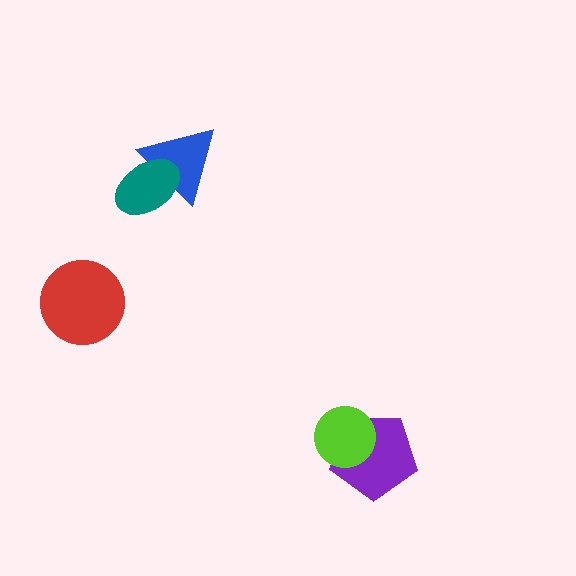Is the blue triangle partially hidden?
Yes, it is partially covered by another shape.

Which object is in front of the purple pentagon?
The lime circle is in front of the purple pentagon.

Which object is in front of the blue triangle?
The teal ellipse is in front of the blue triangle.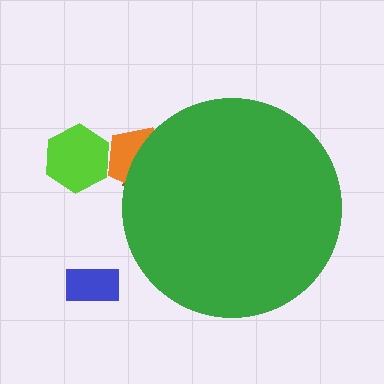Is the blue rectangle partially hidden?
No, the blue rectangle is fully visible.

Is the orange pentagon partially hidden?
Yes, the orange pentagon is partially hidden behind the green circle.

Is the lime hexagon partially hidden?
No, the lime hexagon is fully visible.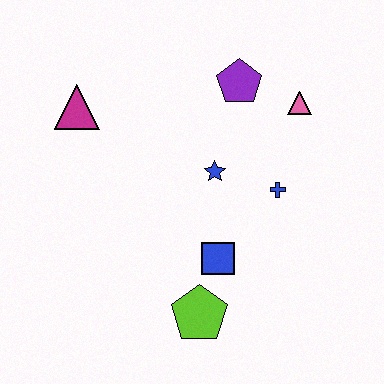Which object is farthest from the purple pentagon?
The lime pentagon is farthest from the purple pentagon.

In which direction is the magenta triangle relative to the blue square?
The magenta triangle is above the blue square.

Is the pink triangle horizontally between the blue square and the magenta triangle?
No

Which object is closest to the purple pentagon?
The pink triangle is closest to the purple pentagon.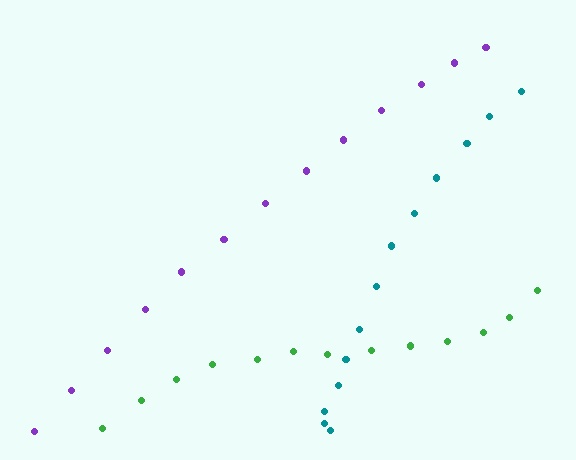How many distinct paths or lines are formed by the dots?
There are 3 distinct paths.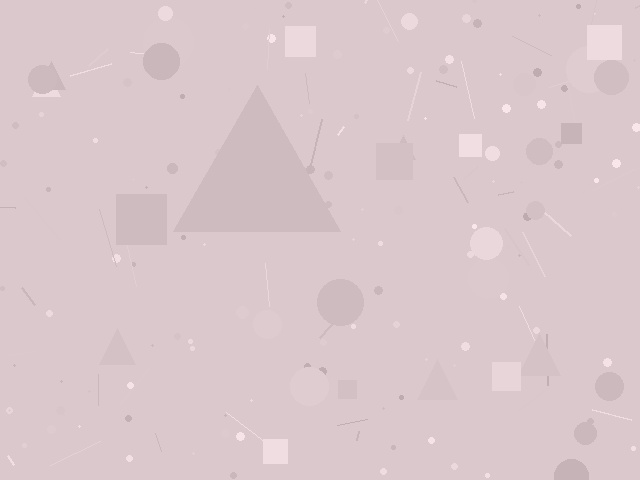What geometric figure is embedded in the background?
A triangle is embedded in the background.